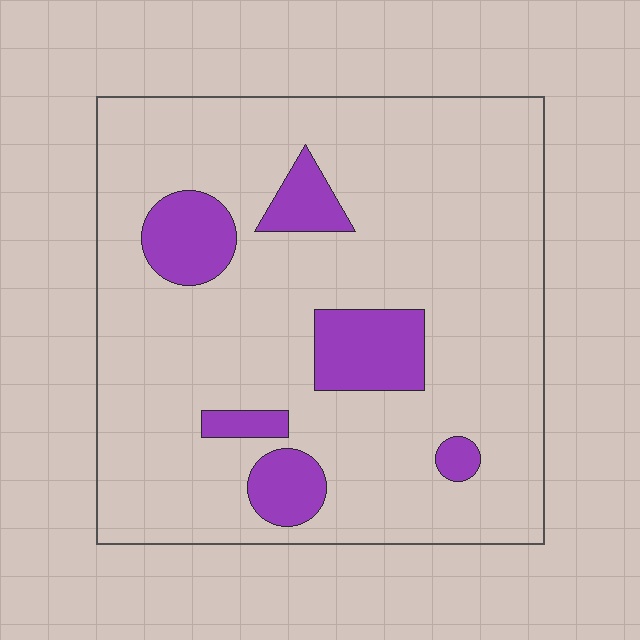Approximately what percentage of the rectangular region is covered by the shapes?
Approximately 15%.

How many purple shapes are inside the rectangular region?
6.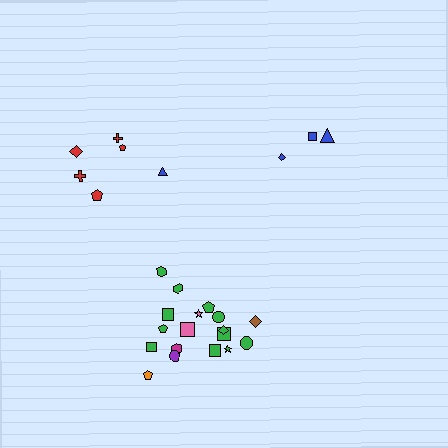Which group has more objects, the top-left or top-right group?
The top-left group.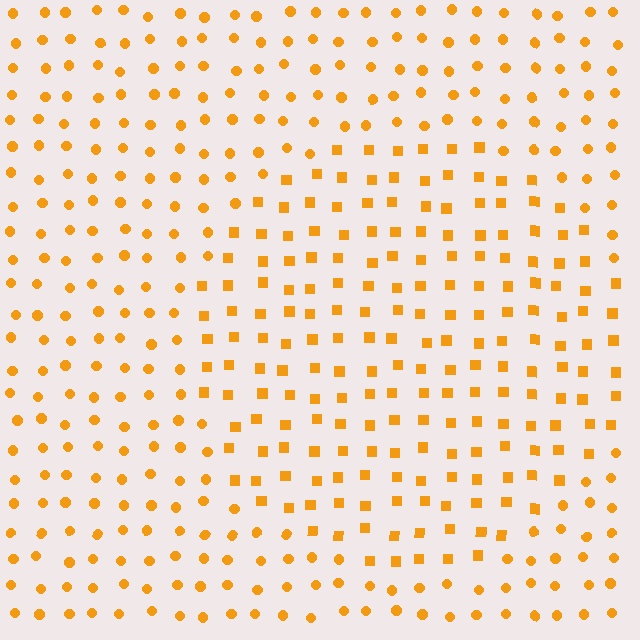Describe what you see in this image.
The image is filled with small orange elements arranged in a uniform grid. A circle-shaped region contains squares, while the surrounding area contains circles. The boundary is defined purely by the change in element shape.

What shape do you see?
I see a circle.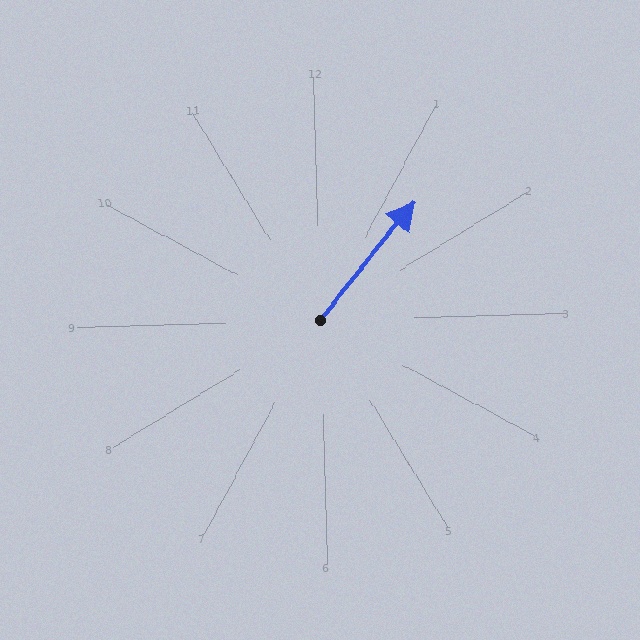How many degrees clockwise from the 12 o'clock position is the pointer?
Approximately 40 degrees.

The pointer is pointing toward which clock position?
Roughly 1 o'clock.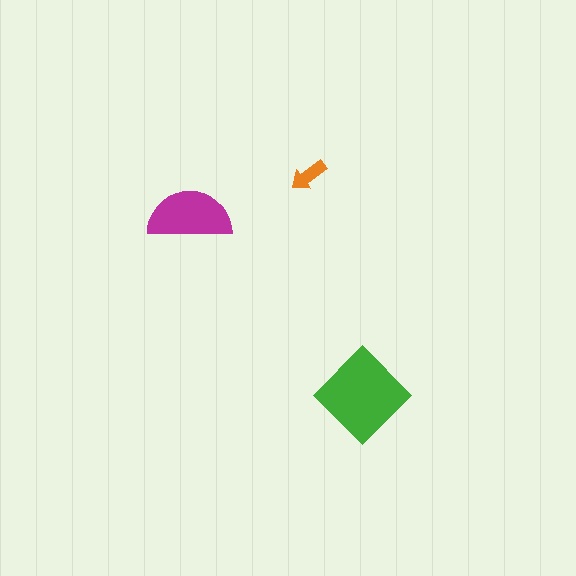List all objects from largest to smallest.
The green diamond, the magenta semicircle, the orange arrow.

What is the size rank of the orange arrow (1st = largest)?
3rd.